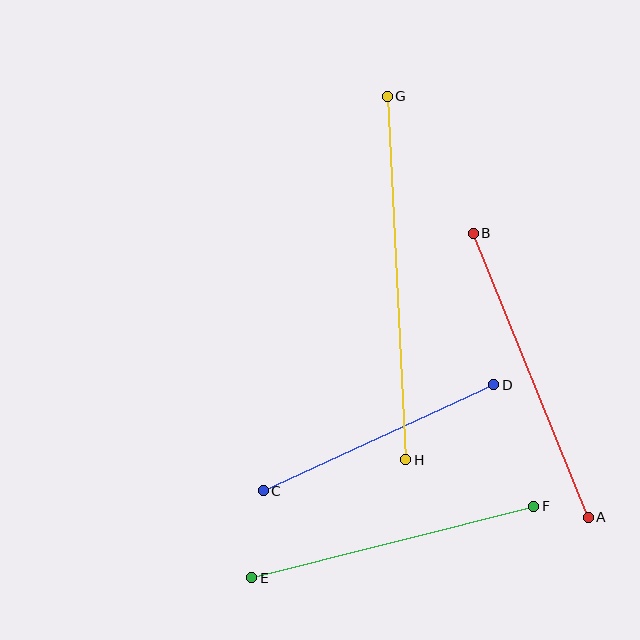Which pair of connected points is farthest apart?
Points G and H are farthest apart.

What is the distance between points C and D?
The distance is approximately 254 pixels.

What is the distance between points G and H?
The distance is approximately 364 pixels.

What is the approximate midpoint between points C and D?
The midpoint is at approximately (379, 438) pixels.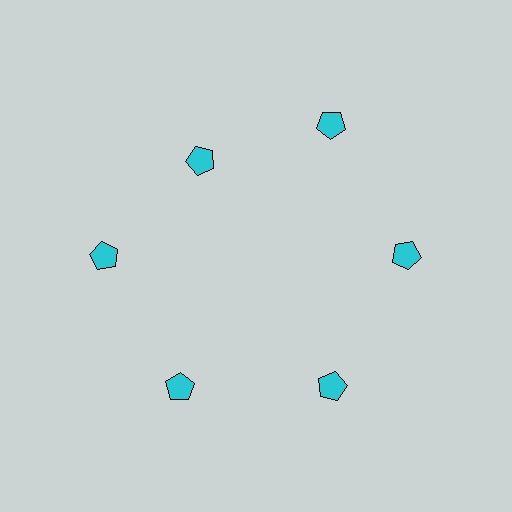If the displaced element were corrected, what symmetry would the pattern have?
It would have 6-fold rotational symmetry — the pattern would map onto itself every 60 degrees.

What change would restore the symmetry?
The symmetry would be restored by moving it outward, back onto the ring so that all 6 pentagons sit at equal angles and equal distance from the center.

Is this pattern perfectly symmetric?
No. The 6 cyan pentagons are arranged in a ring, but one element near the 11 o'clock position is pulled inward toward the center, breaking the 6-fold rotational symmetry.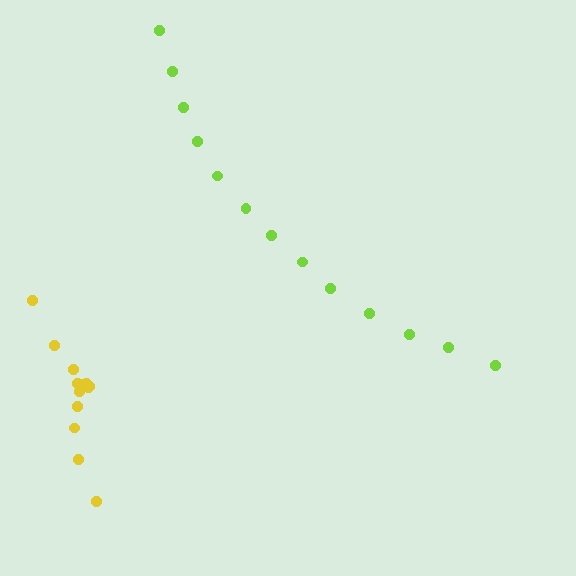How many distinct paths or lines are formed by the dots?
There are 2 distinct paths.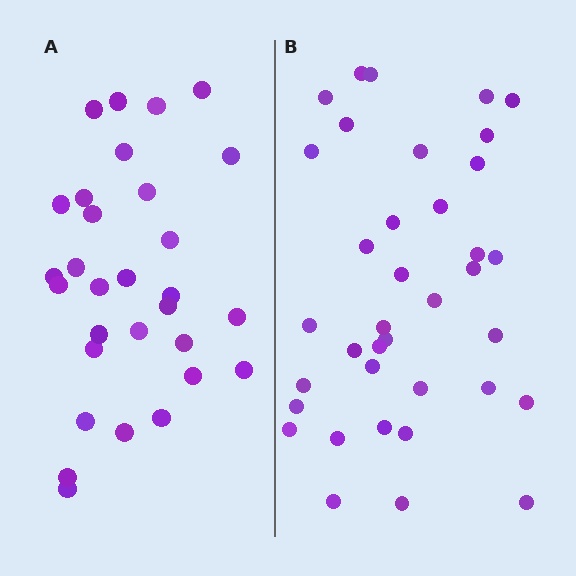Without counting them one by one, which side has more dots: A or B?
Region B (the right region) has more dots.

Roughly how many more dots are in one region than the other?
Region B has roughly 8 or so more dots than region A.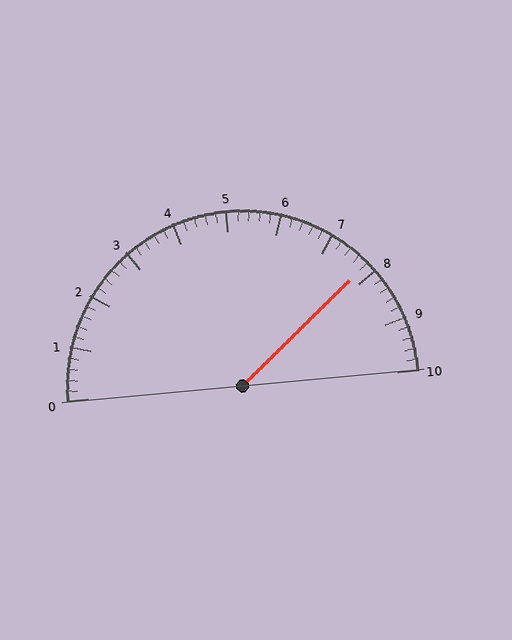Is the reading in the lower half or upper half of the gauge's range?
The reading is in the upper half of the range (0 to 10).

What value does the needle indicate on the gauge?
The needle indicates approximately 7.8.